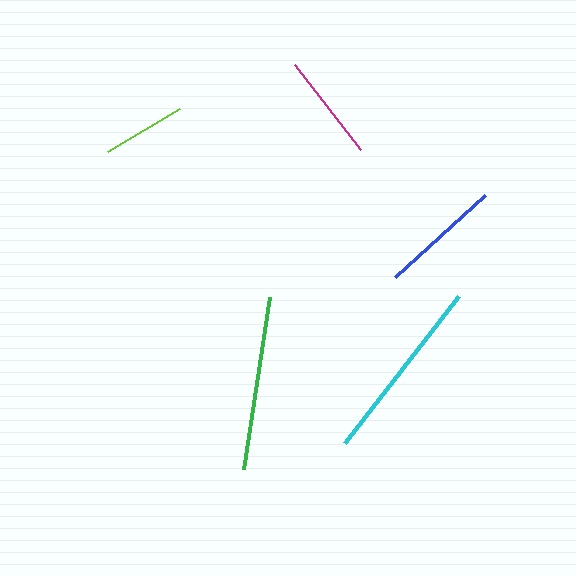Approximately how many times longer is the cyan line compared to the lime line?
The cyan line is approximately 2.2 times the length of the lime line.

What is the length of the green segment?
The green segment is approximately 173 pixels long.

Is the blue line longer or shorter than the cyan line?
The cyan line is longer than the blue line.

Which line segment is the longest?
The cyan line is the longest at approximately 187 pixels.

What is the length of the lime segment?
The lime segment is approximately 84 pixels long.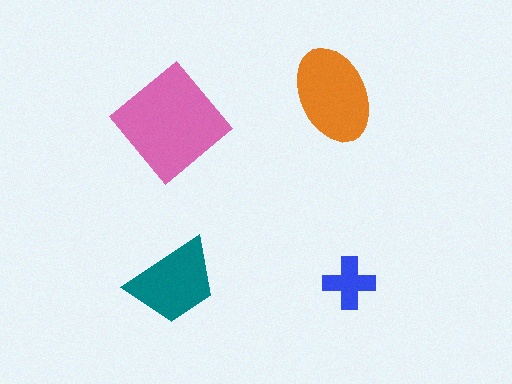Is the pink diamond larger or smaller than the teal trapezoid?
Larger.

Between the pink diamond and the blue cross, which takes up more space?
The pink diamond.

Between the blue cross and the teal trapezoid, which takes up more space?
The teal trapezoid.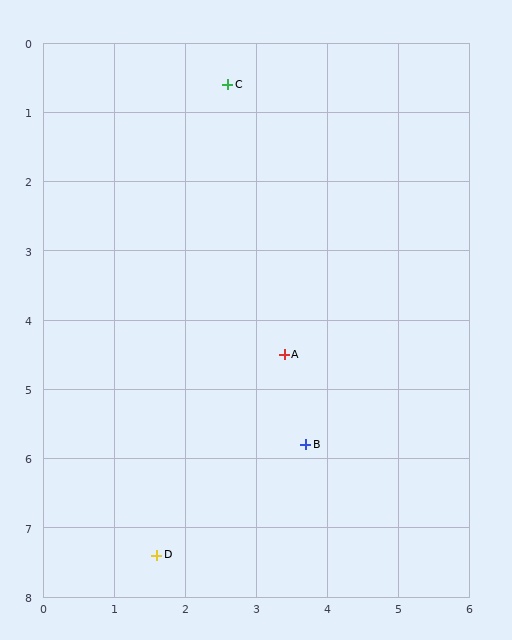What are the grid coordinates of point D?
Point D is at approximately (1.6, 7.4).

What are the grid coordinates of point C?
Point C is at approximately (2.6, 0.6).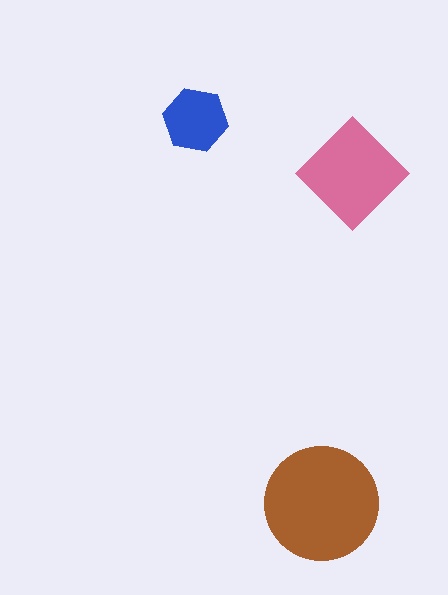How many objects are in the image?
There are 3 objects in the image.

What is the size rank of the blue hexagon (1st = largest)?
3rd.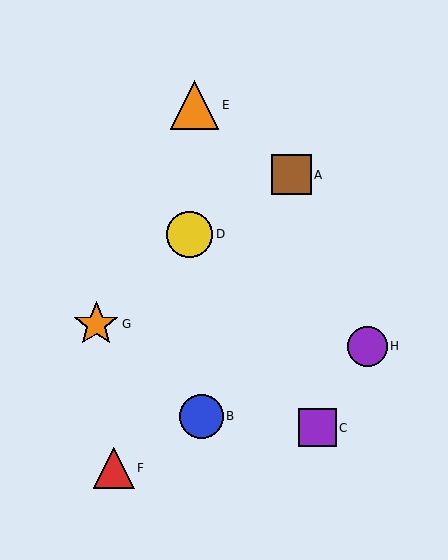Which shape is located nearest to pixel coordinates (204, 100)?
The orange triangle (labeled E) at (195, 105) is nearest to that location.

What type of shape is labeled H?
Shape H is a purple circle.